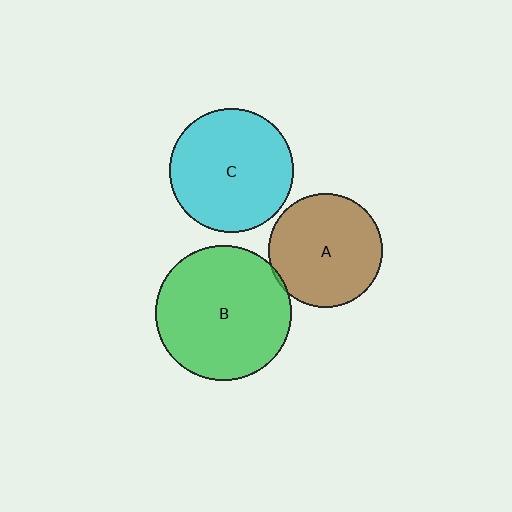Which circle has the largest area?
Circle B (green).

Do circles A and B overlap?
Yes.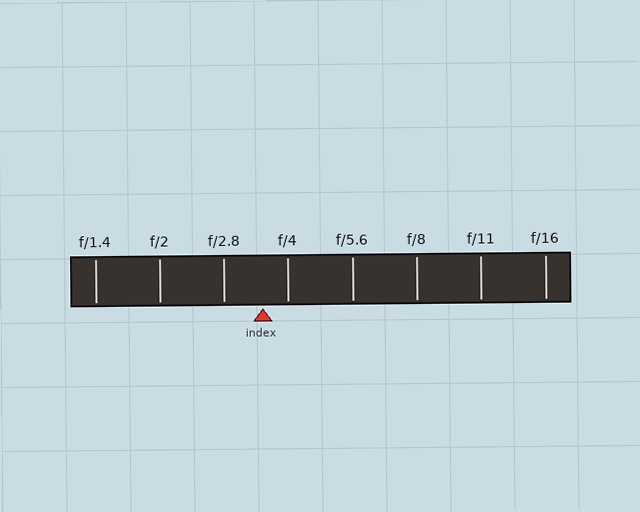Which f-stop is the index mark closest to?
The index mark is closest to f/4.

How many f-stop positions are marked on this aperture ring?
There are 8 f-stop positions marked.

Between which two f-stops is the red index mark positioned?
The index mark is between f/2.8 and f/4.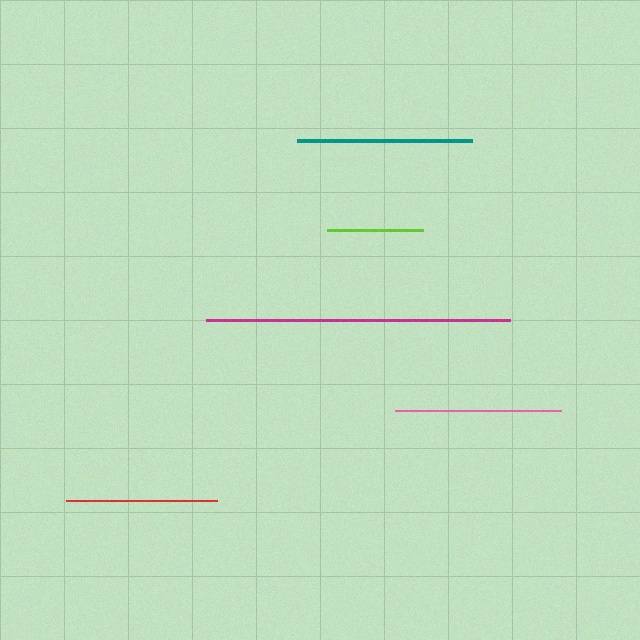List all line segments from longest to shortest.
From longest to shortest: magenta, teal, pink, red, lime.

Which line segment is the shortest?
The lime line is the shortest at approximately 96 pixels.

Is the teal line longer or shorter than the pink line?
The teal line is longer than the pink line.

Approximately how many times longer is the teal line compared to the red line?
The teal line is approximately 1.2 times the length of the red line.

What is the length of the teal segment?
The teal segment is approximately 176 pixels long.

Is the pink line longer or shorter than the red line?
The pink line is longer than the red line.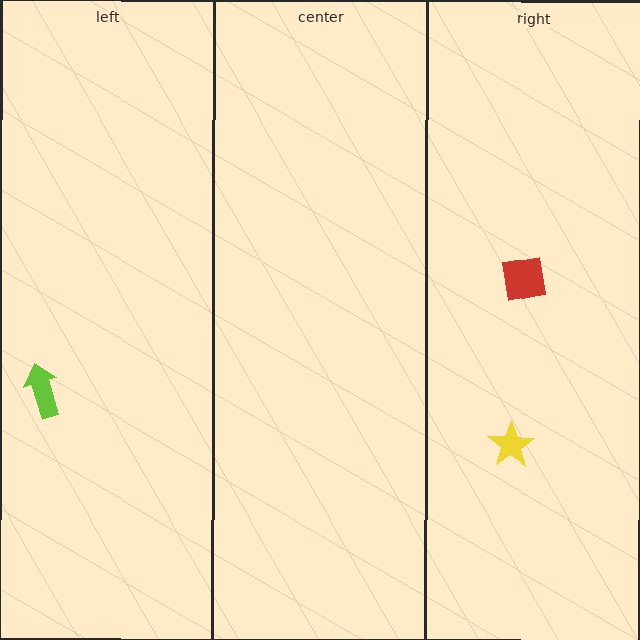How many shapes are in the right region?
2.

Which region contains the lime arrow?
The left region.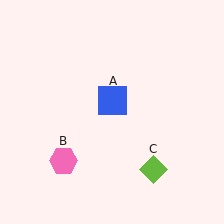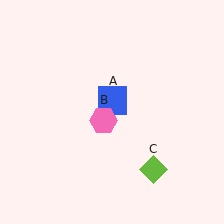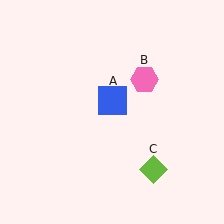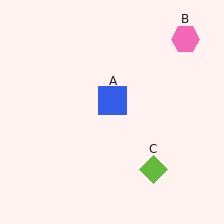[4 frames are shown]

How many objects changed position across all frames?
1 object changed position: pink hexagon (object B).